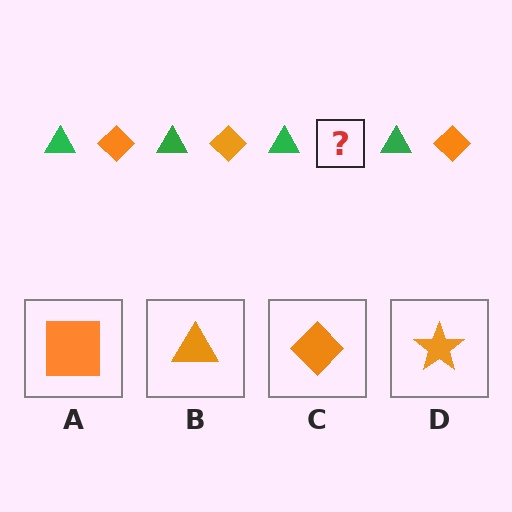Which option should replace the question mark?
Option C.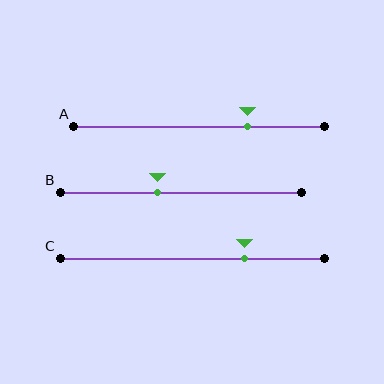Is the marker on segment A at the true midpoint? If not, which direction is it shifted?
No, the marker on segment A is shifted to the right by about 19% of the segment length.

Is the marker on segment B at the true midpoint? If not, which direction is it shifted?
No, the marker on segment B is shifted to the left by about 10% of the segment length.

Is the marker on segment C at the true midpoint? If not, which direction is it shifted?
No, the marker on segment C is shifted to the right by about 20% of the segment length.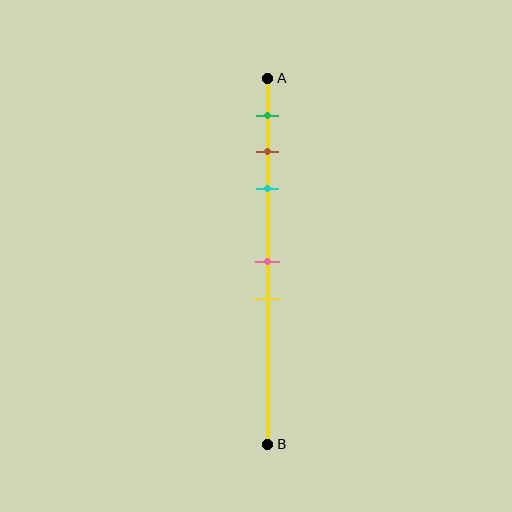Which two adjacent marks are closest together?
The brown and cyan marks are the closest adjacent pair.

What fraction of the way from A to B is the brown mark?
The brown mark is approximately 20% (0.2) of the way from A to B.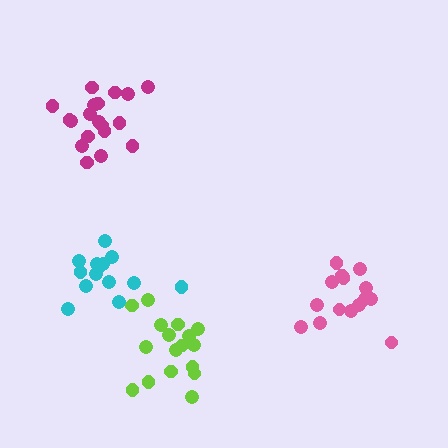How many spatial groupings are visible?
There are 4 spatial groupings.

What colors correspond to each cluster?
The clusters are colored: magenta, lime, cyan, pink.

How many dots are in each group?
Group 1: 19 dots, Group 2: 17 dots, Group 3: 14 dots, Group 4: 15 dots (65 total).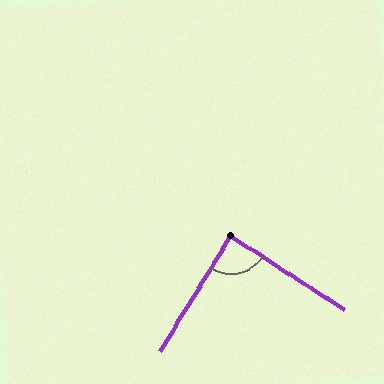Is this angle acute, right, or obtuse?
It is approximately a right angle.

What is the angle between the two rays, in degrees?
Approximately 89 degrees.